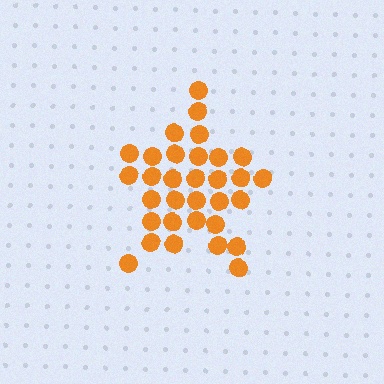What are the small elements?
The small elements are circles.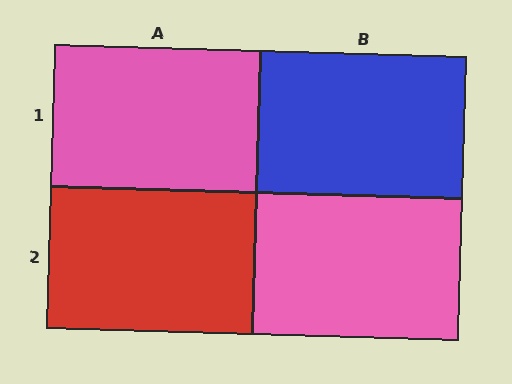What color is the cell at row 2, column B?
Pink.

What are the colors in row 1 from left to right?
Pink, blue.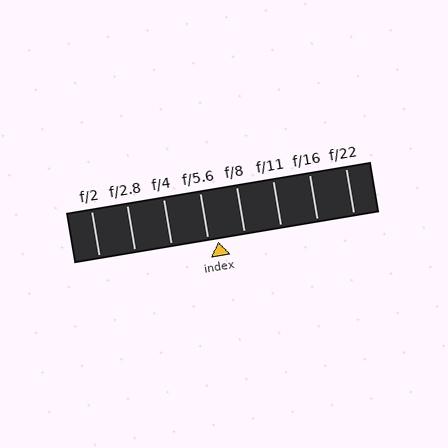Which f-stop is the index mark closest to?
The index mark is closest to f/5.6.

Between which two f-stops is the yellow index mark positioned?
The index mark is between f/5.6 and f/8.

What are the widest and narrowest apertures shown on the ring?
The widest aperture shown is f/2 and the narrowest is f/22.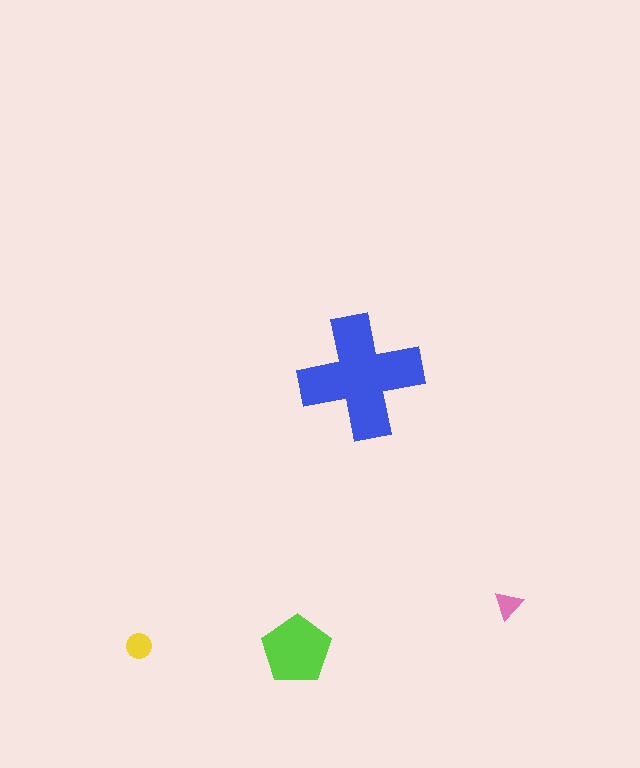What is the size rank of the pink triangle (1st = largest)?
4th.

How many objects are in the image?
There are 4 objects in the image.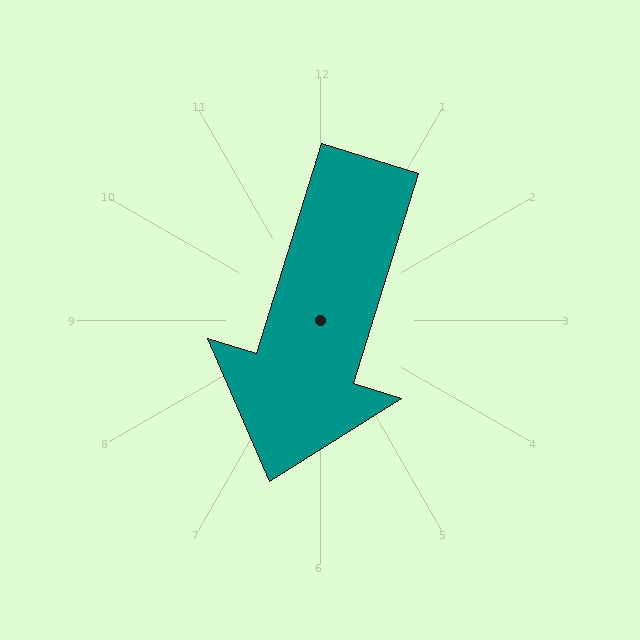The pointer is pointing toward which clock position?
Roughly 7 o'clock.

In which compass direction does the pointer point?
South.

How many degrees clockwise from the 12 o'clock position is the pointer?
Approximately 197 degrees.